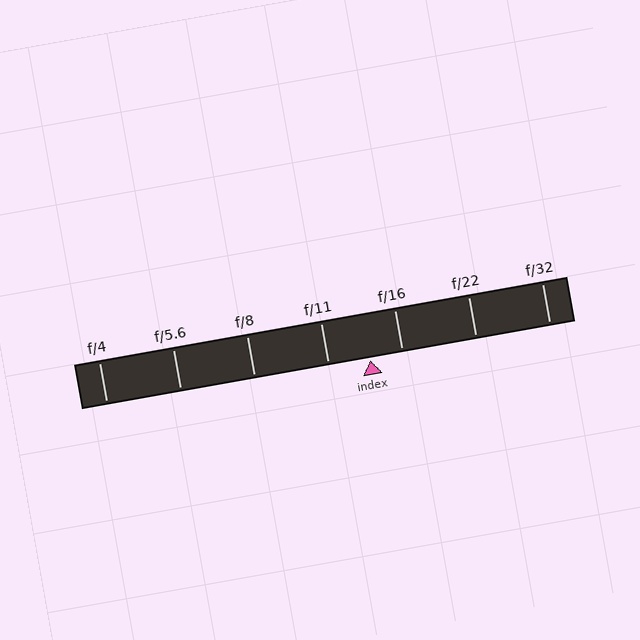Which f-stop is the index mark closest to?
The index mark is closest to f/16.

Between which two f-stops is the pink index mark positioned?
The index mark is between f/11 and f/16.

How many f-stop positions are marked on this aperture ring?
There are 7 f-stop positions marked.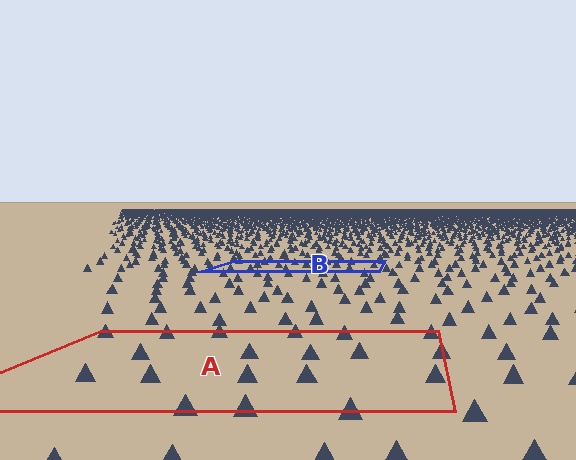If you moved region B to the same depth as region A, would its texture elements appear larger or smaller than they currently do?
They would appear larger. At a closer depth, the same texture elements are projected at a bigger on-screen size.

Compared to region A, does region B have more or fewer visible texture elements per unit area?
Region B has more texture elements per unit area — they are packed more densely because it is farther away.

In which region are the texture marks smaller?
The texture marks are smaller in region B, because it is farther away.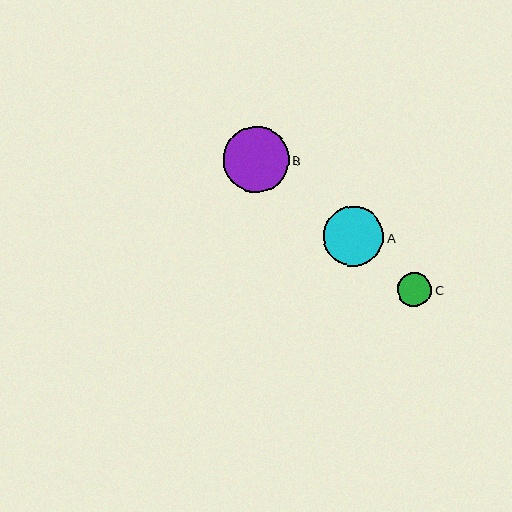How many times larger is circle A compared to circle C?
Circle A is approximately 1.8 times the size of circle C.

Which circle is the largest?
Circle B is the largest with a size of approximately 66 pixels.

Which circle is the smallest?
Circle C is the smallest with a size of approximately 34 pixels.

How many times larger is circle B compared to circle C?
Circle B is approximately 1.9 times the size of circle C.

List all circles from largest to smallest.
From largest to smallest: B, A, C.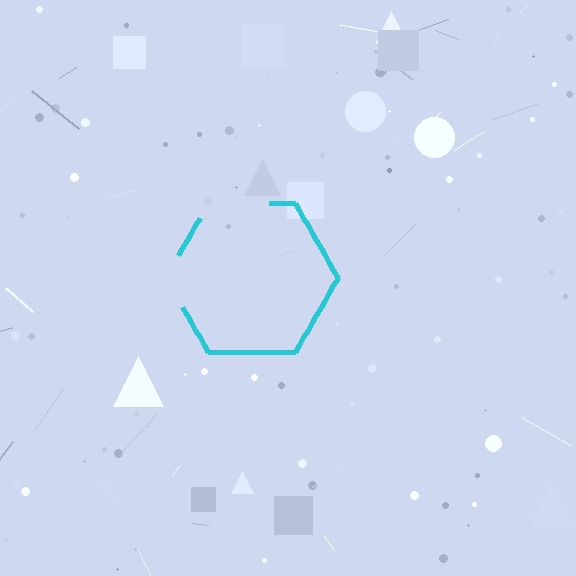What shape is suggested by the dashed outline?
The dashed outline suggests a hexagon.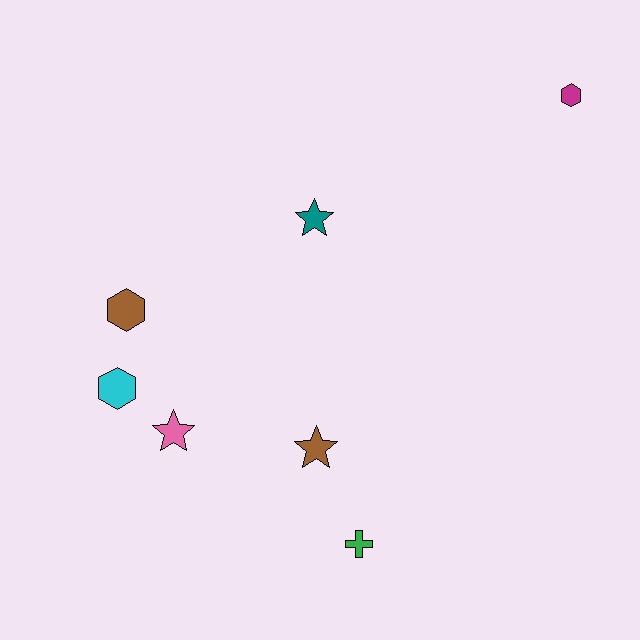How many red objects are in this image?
There are no red objects.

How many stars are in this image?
There are 3 stars.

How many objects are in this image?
There are 7 objects.